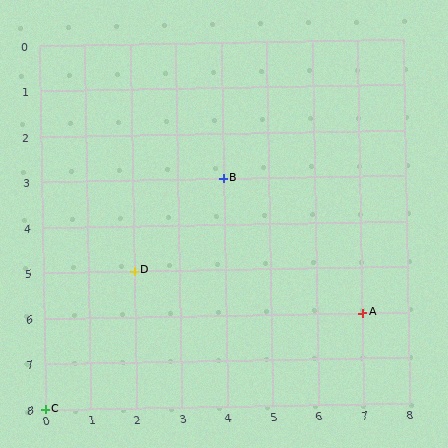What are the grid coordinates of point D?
Point D is at grid coordinates (2, 5).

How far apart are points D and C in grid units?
Points D and C are 2 columns and 3 rows apart (about 3.6 grid units diagonally).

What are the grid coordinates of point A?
Point A is at grid coordinates (7, 6).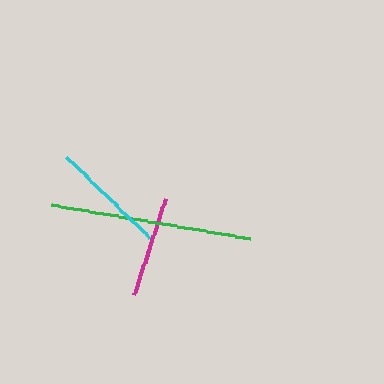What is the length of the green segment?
The green segment is approximately 202 pixels long.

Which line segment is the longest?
The green line is the longest at approximately 202 pixels.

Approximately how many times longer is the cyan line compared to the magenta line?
The cyan line is approximately 1.2 times the length of the magenta line.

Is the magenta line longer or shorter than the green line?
The green line is longer than the magenta line.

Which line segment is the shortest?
The magenta line is the shortest at approximately 101 pixels.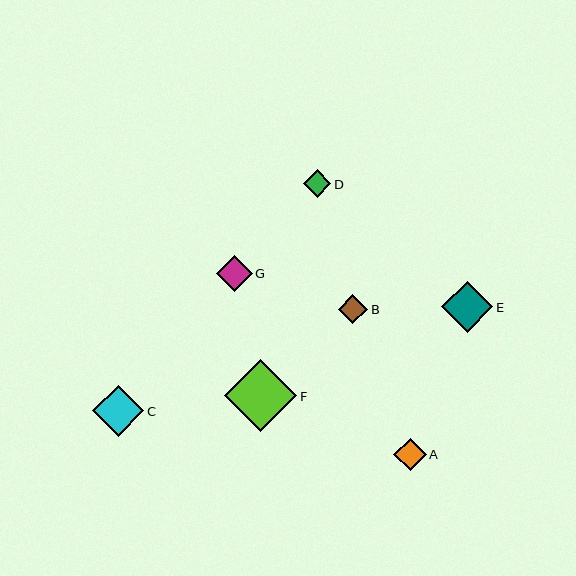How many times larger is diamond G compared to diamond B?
Diamond G is approximately 1.2 times the size of diamond B.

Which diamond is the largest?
Diamond F is the largest with a size of approximately 72 pixels.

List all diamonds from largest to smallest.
From largest to smallest: F, C, E, G, A, B, D.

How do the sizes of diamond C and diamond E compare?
Diamond C and diamond E are approximately the same size.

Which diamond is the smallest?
Diamond D is the smallest with a size of approximately 28 pixels.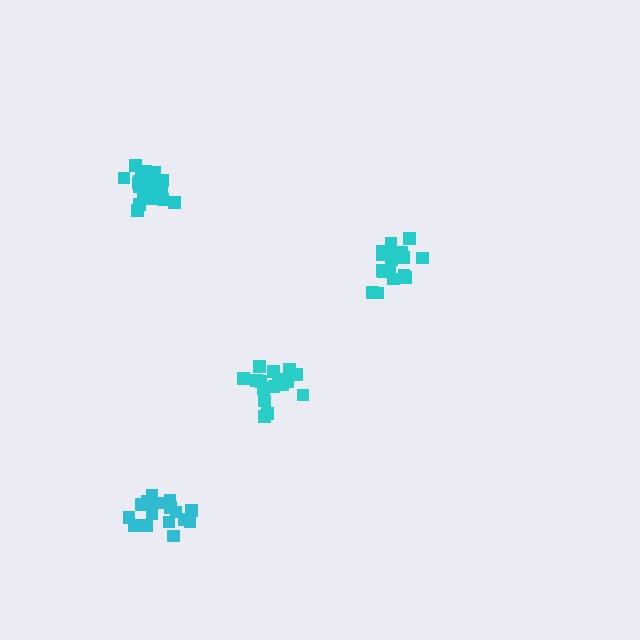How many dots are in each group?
Group 1: 18 dots, Group 2: 16 dots, Group 3: 17 dots, Group 4: 21 dots (72 total).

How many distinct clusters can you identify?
There are 4 distinct clusters.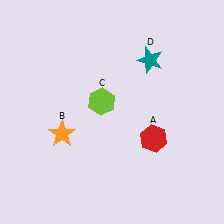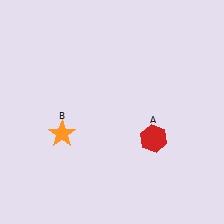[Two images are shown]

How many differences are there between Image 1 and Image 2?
There are 2 differences between the two images.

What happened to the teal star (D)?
The teal star (D) was removed in Image 2. It was in the top-right area of Image 1.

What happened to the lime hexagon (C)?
The lime hexagon (C) was removed in Image 2. It was in the top-left area of Image 1.